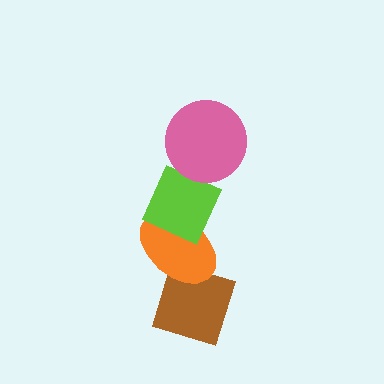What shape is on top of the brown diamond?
The orange ellipse is on top of the brown diamond.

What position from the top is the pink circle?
The pink circle is 1st from the top.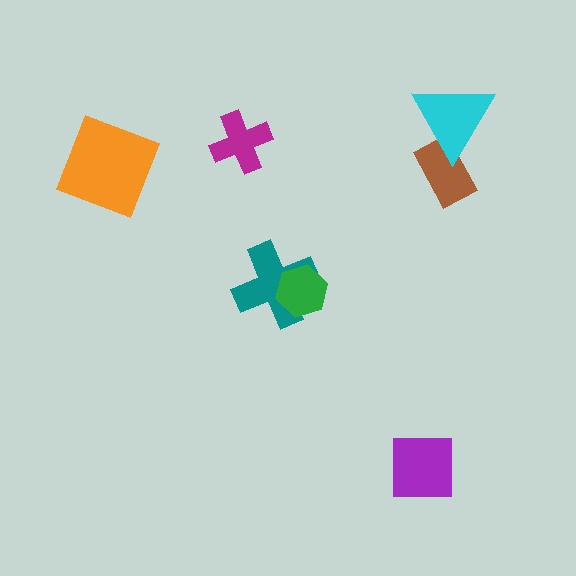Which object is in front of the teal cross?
The green hexagon is in front of the teal cross.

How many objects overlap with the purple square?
0 objects overlap with the purple square.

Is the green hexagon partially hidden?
No, no other shape covers it.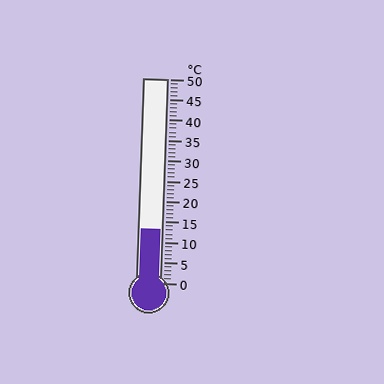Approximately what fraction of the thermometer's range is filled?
The thermometer is filled to approximately 25% of its range.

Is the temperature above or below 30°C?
The temperature is below 30°C.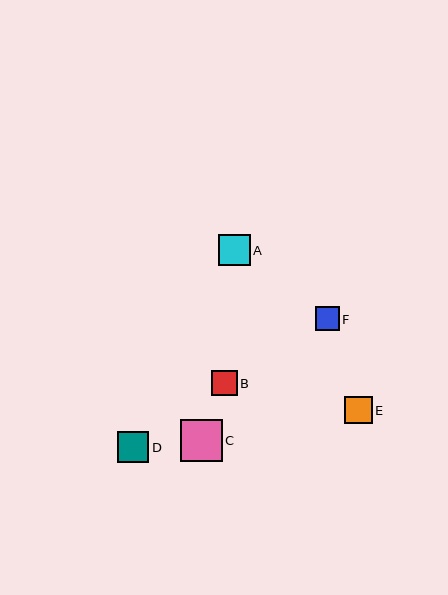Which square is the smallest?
Square F is the smallest with a size of approximately 24 pixels.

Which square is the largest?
Square C is the largest with a size of approximately 41 pixels.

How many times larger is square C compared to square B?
Square C is approximately 1.6 times the size of square B.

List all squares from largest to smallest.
From largest to smallest: C, D, A, E, B, F.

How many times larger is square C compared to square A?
Square C is approximately 1.3 times the size of square A.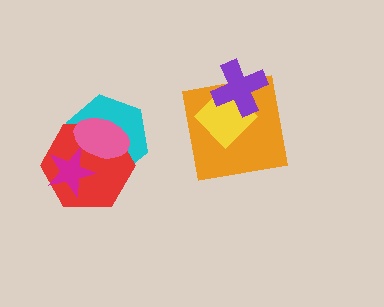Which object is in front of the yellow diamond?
The purple cross is in front of the yellow diamond.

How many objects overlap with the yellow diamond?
2 objects overlap with the yellow diamond.